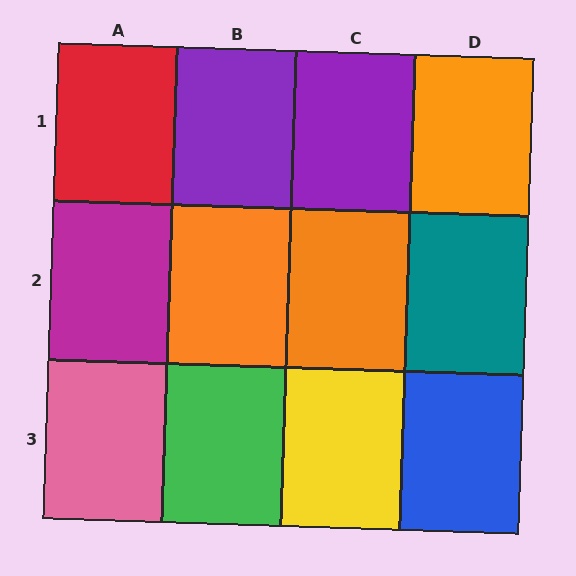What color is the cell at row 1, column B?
Purple.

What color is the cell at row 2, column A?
Magenta.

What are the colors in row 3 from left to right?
Pink, green, yellow, blue.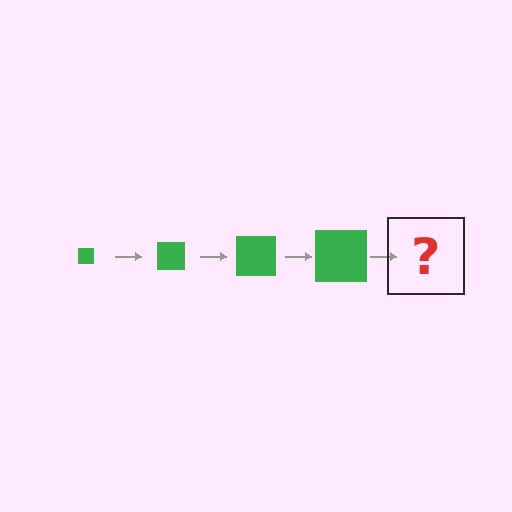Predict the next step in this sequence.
The next step is a green square, larger than the previous one.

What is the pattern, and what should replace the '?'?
The pattern is that the square gets progressively larger each step. The '?' should be a green square, larger than the previous one.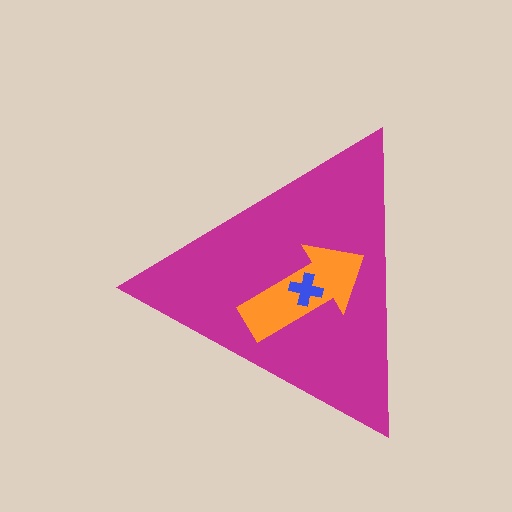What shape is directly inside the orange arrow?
The blue cross.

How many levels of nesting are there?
3.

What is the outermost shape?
The magenta triangle.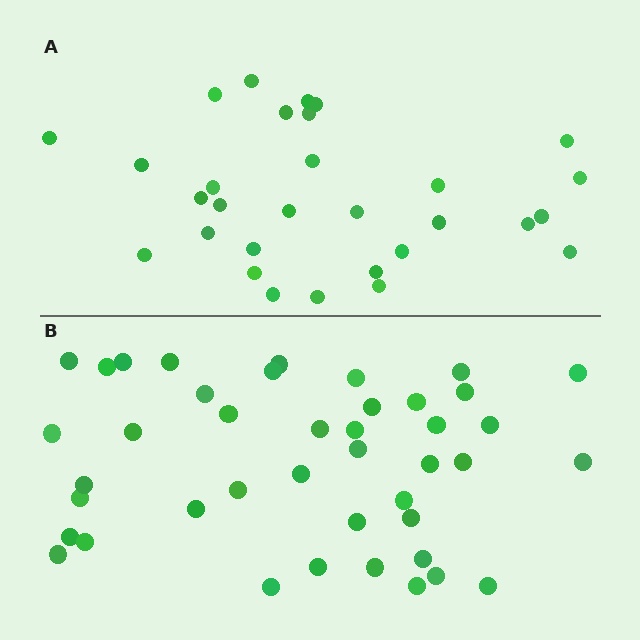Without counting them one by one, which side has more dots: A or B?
Region B (the bottom region) has more dots.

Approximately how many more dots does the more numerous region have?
Region B has roughly 12 or so more dots than region A.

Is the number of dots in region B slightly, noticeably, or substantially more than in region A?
Region B has noticeably more, but not dramatically so. The ratio is roughly 1.4 to 1.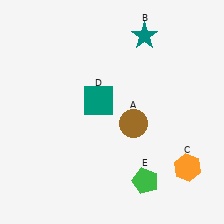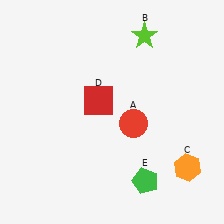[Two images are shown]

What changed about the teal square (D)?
In Image 1, D is teal. In Image 2, it changed to red.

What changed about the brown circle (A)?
In Image 1, A is brown. In Image 2, it changed to red.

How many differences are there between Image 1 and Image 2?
There are 3 differences between the two images.